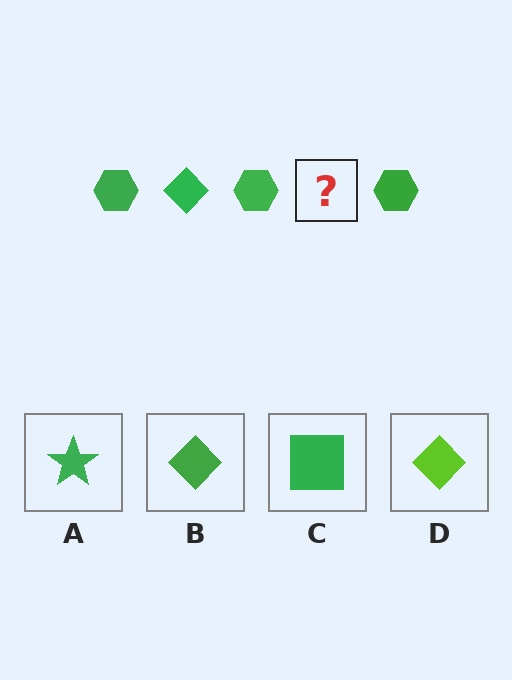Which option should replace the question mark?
Option B.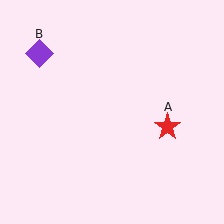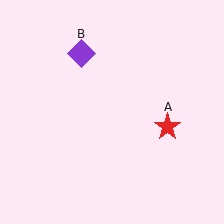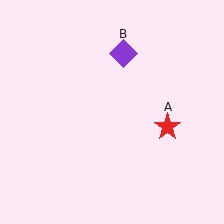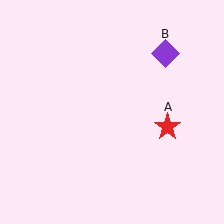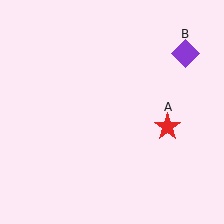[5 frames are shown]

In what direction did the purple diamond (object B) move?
The purple diamond (object B) moved right.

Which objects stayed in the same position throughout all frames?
Red star (object A) remained stationary.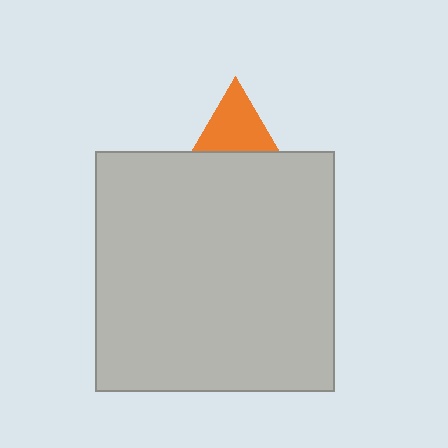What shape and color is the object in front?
The object in front is a light gray square.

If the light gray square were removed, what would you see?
You would see the complete orange triangle.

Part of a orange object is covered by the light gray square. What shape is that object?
It is a triangle.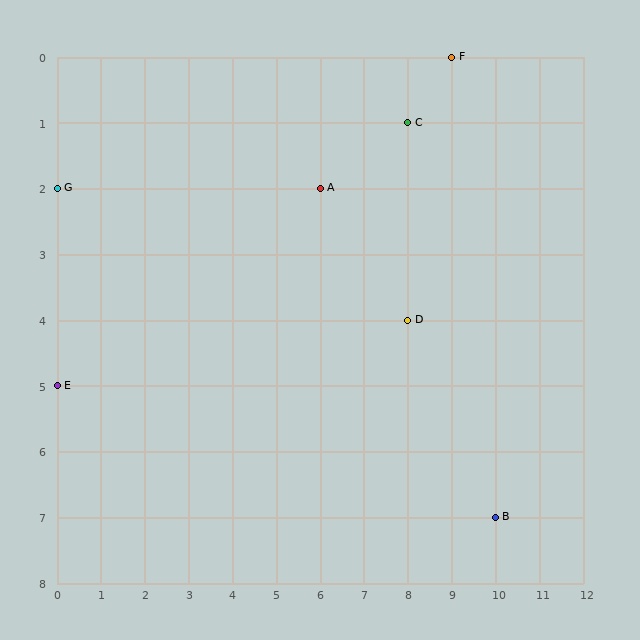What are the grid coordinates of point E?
Point E is at grid coordinates (0, 5).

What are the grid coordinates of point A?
Point A is at grid coordinates (6, 2).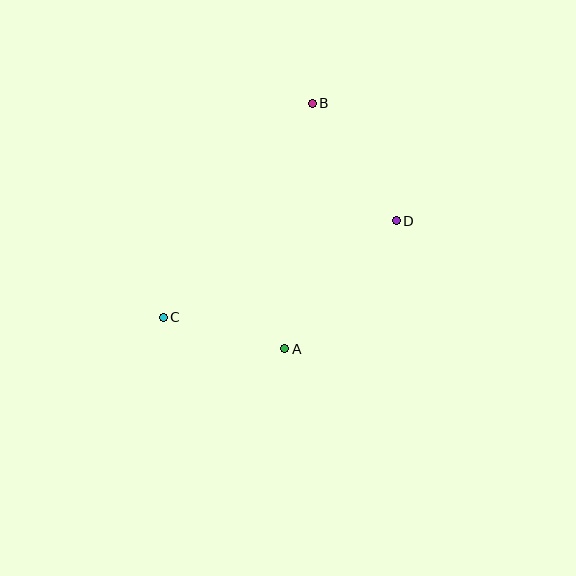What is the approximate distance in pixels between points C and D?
The distance between C and D is approximately 252 pixels.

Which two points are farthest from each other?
Points B and C are farthest from each other.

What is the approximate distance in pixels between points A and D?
The distance between A and D is approximately 170 pixels.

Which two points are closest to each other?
Points A and C are closest to each other.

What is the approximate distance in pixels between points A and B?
The distance between A and B is approximately 247 pixels.